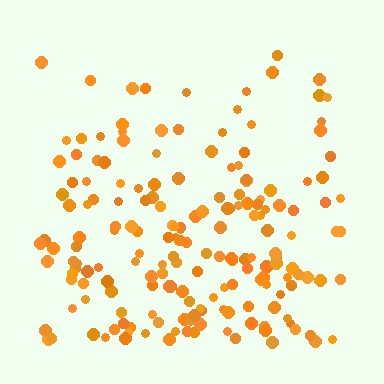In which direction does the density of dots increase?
From top to bottom, with the bottom side densest.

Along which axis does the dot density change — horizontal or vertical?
Vertical.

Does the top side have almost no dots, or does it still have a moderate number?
Still a moderate number, just noticeably fewer than the bottom.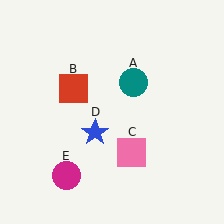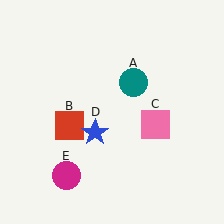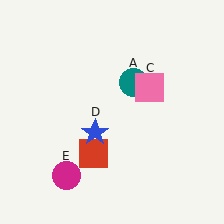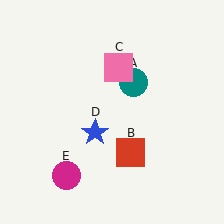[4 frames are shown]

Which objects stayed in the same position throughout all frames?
Teal circle (object A) and blue star (object D) and magenta circle (object E) remained stationary.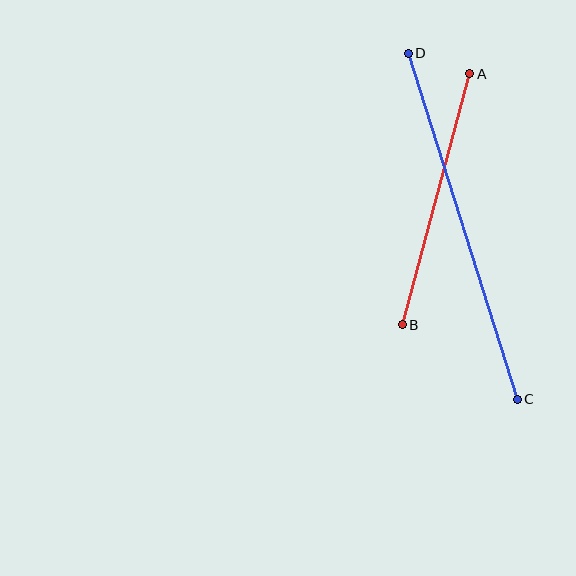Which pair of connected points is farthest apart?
Points C and D are farthest apart.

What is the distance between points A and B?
The distance is approximately 260 pixels.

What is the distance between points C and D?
The distance is approximately 363 pixels.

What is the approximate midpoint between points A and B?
The midpoint is at approximately (436, 199) pixels.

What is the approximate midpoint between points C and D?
The midpoint is at approximately (463, 226) pixels.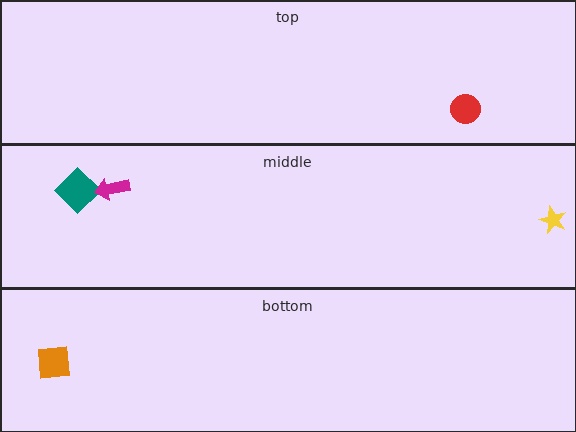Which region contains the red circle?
The top region.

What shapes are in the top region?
The red circle.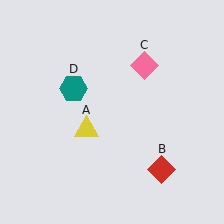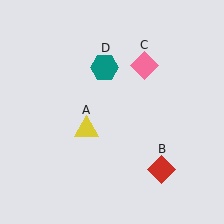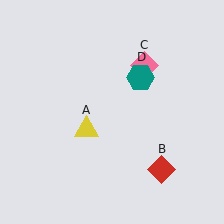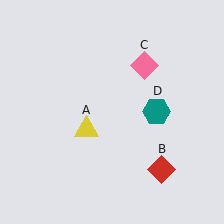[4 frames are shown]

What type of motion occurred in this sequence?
The teal hexagon (object D) rotated clockwise around the center of the scene.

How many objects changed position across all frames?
1 object changed position: teal hexagon (object D).